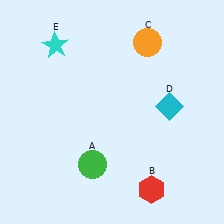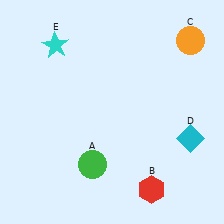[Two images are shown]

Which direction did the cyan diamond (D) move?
The cyan diamond (D) moved down.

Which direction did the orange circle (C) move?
The orange circle (C) moved right.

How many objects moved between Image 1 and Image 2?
2 objects moved between the two images.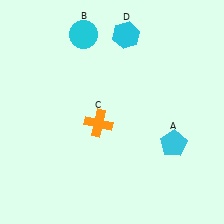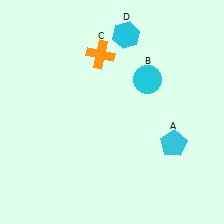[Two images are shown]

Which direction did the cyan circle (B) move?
The cyan circle (B) moved right.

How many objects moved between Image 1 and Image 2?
2 objects moved between the two images.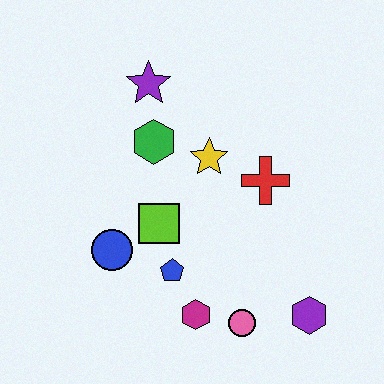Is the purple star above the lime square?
Yes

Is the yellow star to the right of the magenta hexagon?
Yes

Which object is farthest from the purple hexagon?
The purple star is farthest from the purple hexagon.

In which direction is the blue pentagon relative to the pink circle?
The blue pentagon is to the left of the pink circle.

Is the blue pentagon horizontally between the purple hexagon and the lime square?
Yes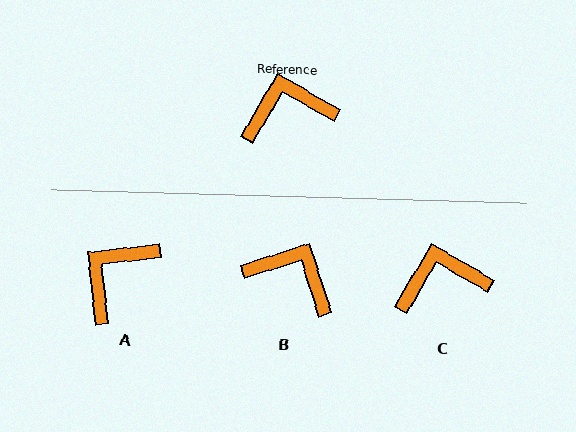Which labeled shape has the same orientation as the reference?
C.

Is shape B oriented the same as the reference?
No, it is off by about 42 degrees.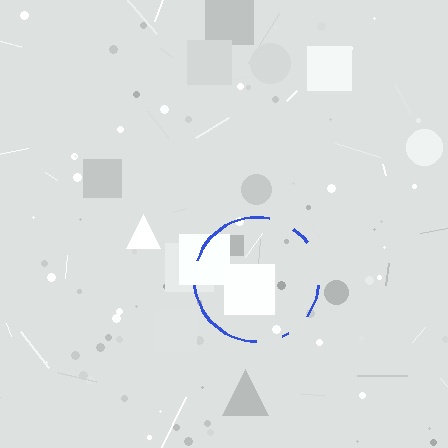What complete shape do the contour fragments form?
The contour fragments form a circle.